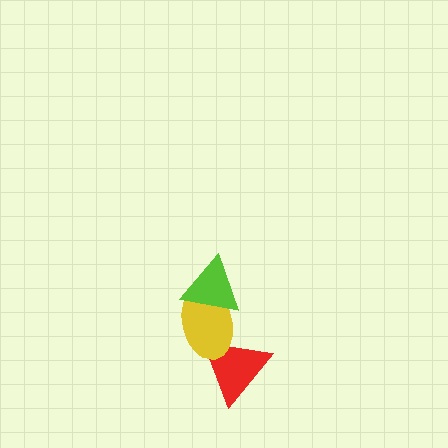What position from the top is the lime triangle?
The lime triangle is 1st from the top.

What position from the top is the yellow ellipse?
The yellow ellipse is 2nd from the top.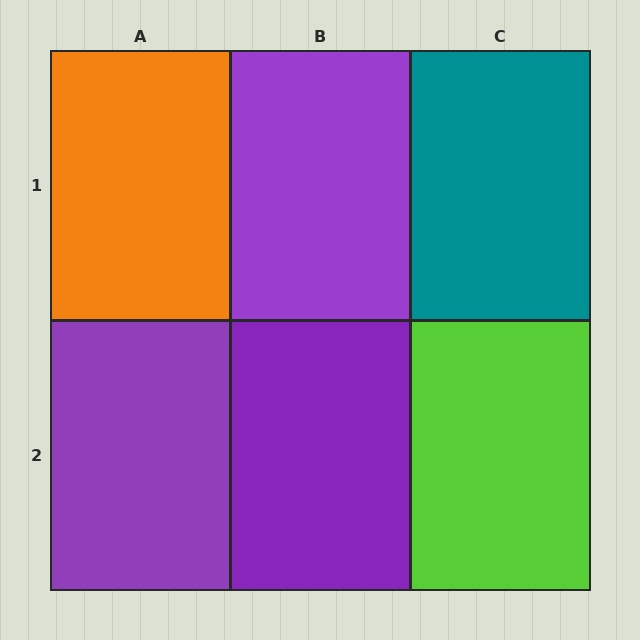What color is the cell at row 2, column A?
Purple.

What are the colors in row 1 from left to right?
Orange, purple, teal.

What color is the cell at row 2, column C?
Lime.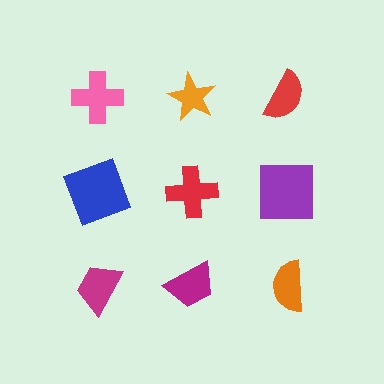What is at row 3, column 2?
A magenta trapezoid.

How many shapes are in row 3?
3 shapes.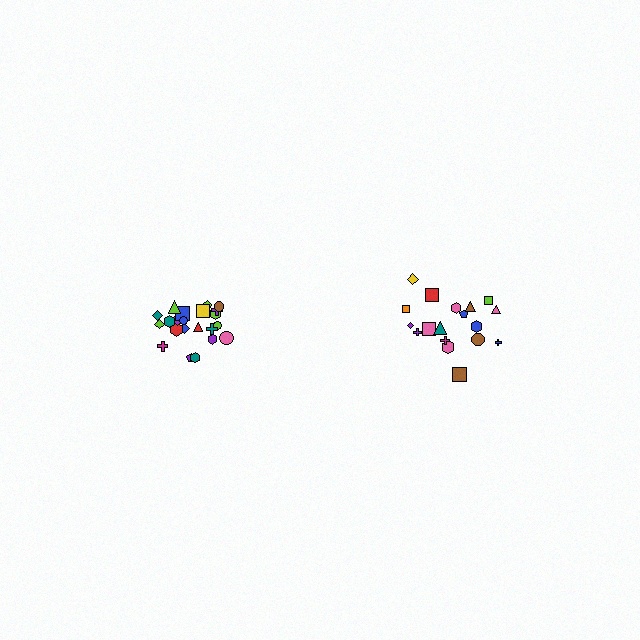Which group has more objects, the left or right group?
The left group.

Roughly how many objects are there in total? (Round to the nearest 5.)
Roughly 40 objects in total.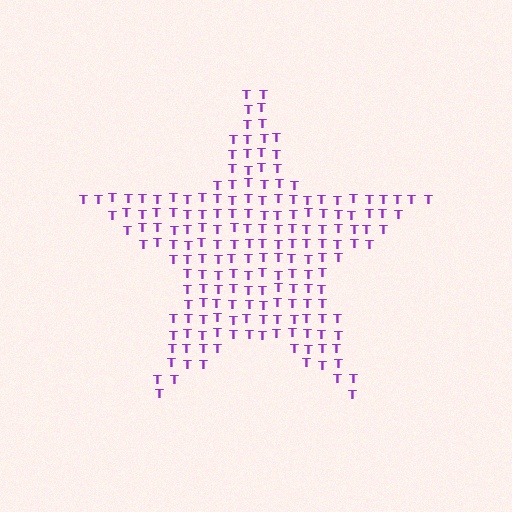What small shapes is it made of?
It is made of small letter T's.